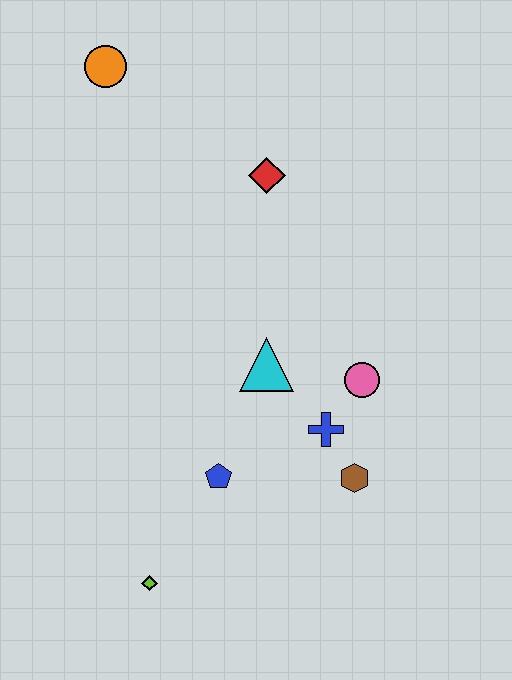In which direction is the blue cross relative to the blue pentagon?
The blue cross is to the right of the blue pentagon.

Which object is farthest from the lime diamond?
The orange circle is farthest from the lime diamond.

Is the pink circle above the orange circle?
No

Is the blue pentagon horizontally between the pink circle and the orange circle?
Yes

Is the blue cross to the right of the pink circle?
No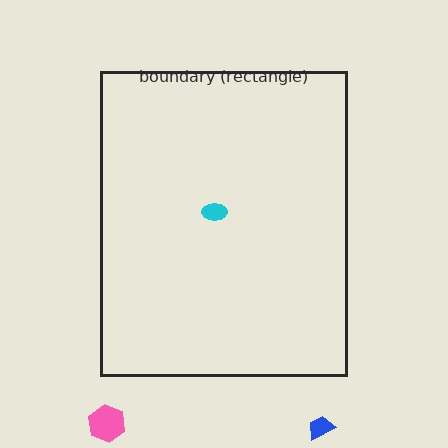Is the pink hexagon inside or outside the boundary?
Outside.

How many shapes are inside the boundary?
1 inside, 2 outside.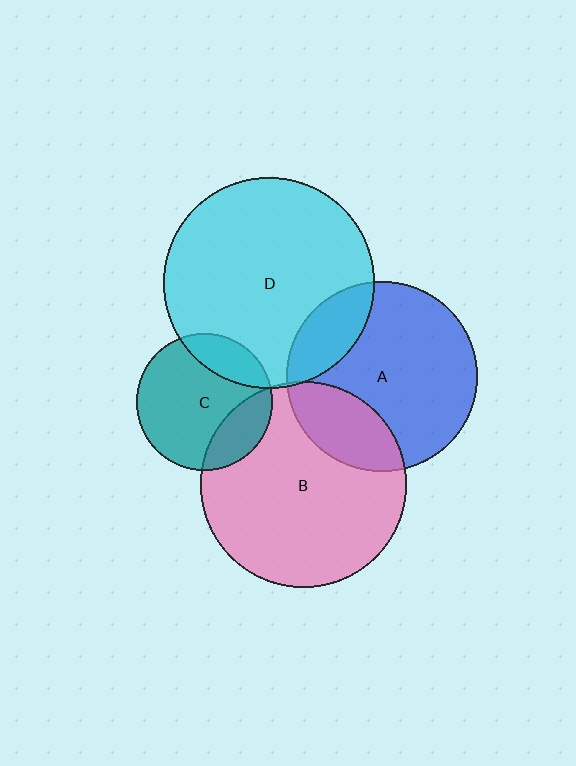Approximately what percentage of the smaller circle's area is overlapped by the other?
Approximately 5%.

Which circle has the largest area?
Circle D (cyan).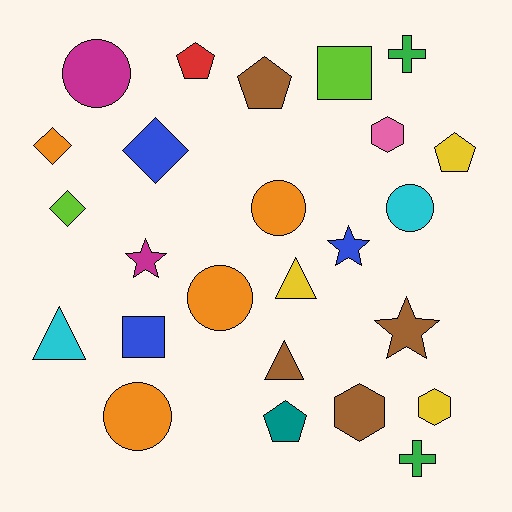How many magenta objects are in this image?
There are 2 magenta objects.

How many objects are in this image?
There are 25 objects.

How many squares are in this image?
There are 2 squares.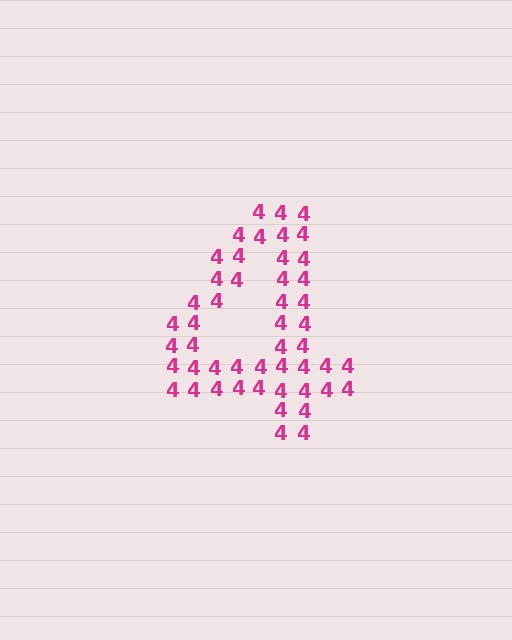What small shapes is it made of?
It is made of small digit 4's.